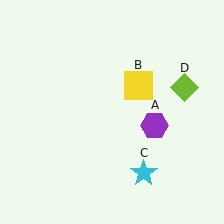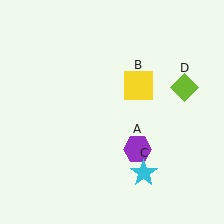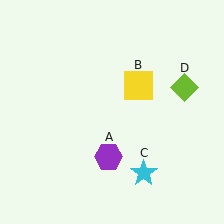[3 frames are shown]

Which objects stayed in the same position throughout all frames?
Yellow square (object B) and cyan star (object C) and lime diamond (object D) remained stationary.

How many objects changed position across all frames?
1 object changed position: purple hexagon (object A).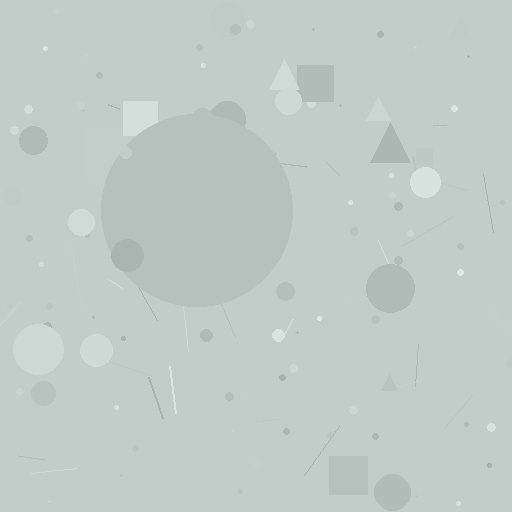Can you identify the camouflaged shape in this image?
The camouflaged shape is a circle.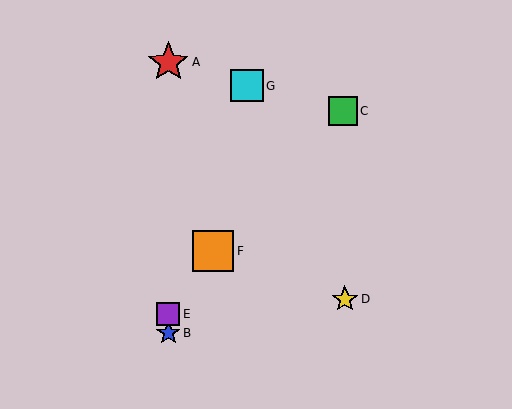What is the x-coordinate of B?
Object B is at x≈168.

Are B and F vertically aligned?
No, B is at x≈168 and F is at x≈213.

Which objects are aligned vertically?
Objects A, B, E are aligned vertically.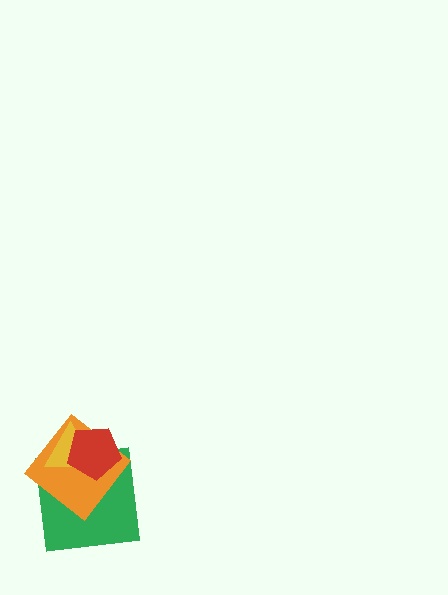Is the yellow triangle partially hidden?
Yes, it is partially covered by another shape.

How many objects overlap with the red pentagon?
3 objects overlap with the red pentagon.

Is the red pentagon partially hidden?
No, no other shape covers it.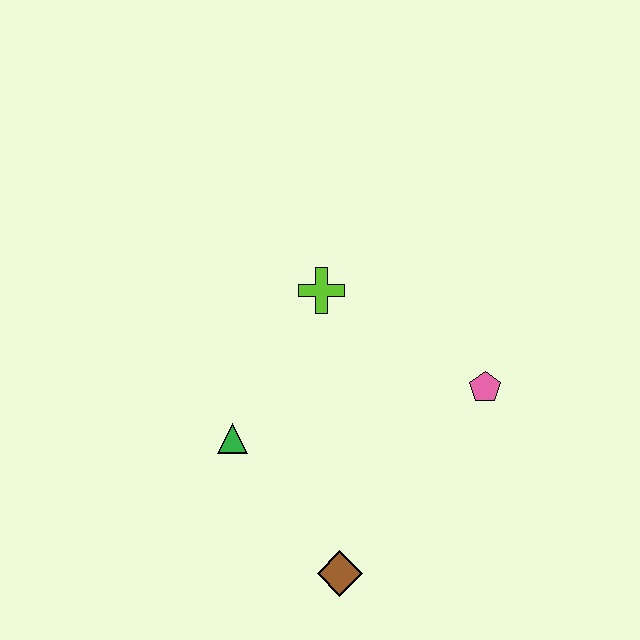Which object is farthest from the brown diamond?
The lime cross is farthest from the brown diamond.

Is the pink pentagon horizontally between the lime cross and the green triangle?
No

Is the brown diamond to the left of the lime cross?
No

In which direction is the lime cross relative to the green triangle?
The lime cross is above the green triangle.